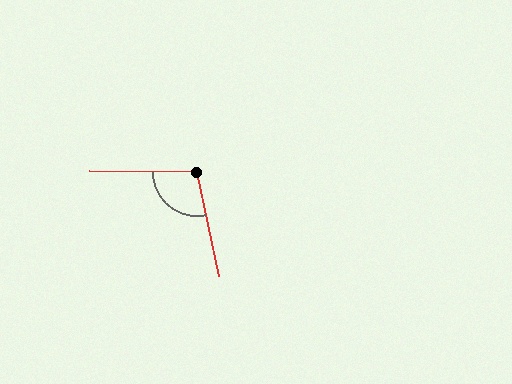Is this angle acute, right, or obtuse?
It is obtuse.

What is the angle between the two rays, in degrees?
Approximately 102 degrees.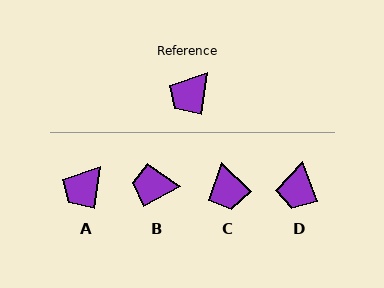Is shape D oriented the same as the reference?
No, it is off by about 28 degrees.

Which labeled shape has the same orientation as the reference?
A.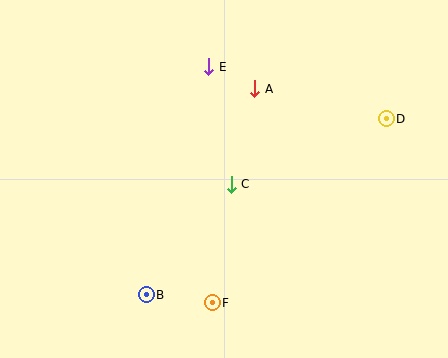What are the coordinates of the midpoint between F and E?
The midpoint between F and E is at (211, 185).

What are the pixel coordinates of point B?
Point B is at (146, 295).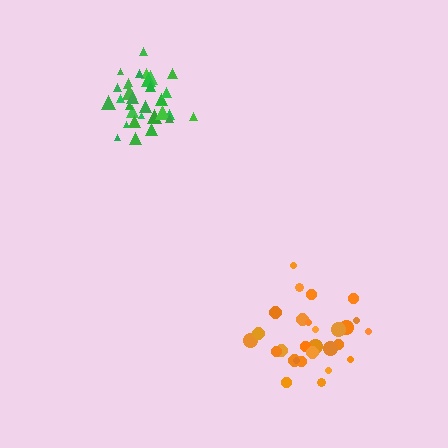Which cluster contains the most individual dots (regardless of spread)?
Green (34).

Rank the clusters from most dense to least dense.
green, orange.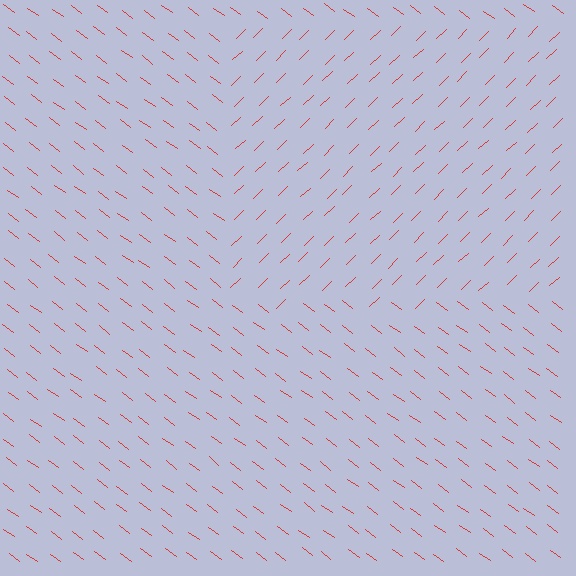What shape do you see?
I see a rectangle.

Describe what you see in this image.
The image is filled with small red line segments. A rectangle region in the image has lines oriented differently from the surrounding lines, creating a visible texture boundary.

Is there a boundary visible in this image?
Yes, there is a texture boundary formed by a change in line orientation.